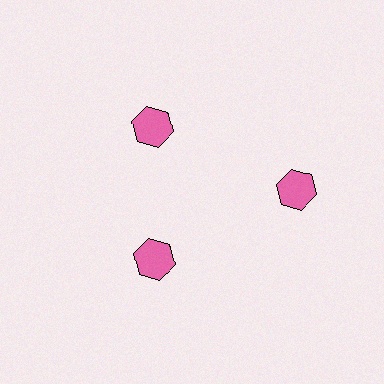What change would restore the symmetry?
The symmetry would be restored by moving it inward, back onto the ring so that all 3 hexagons sit at equal angles and equal distance from the center.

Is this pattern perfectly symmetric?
No. The 3 pink hexagons are arranged in a ring, but one element near the 3 o'clock position is pushed outward from the center, breaking the 3-fold rotational symmetry.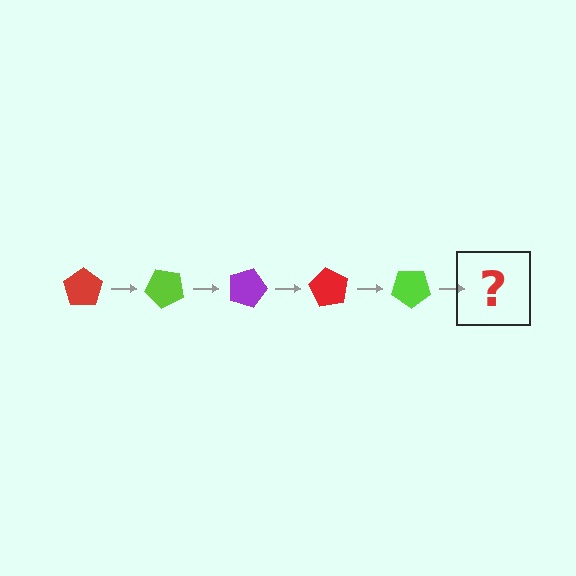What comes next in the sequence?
The next element should be a purple pentagon, rotated 225 degrees from the start.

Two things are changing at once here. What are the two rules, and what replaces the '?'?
The two rules are that it rotates 45 degrees each step and the color cycles through red, lime, and purple. The '?' should be a purple pentagon, rotated 225 degrees from the start.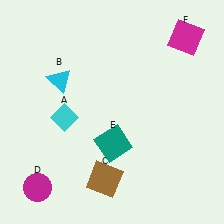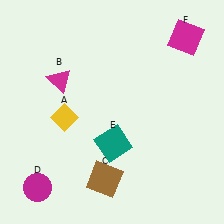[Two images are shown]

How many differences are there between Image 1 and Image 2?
There are 2 differences between the two images.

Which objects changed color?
A changed from cyan to yellow. B changed from cyan to magenta.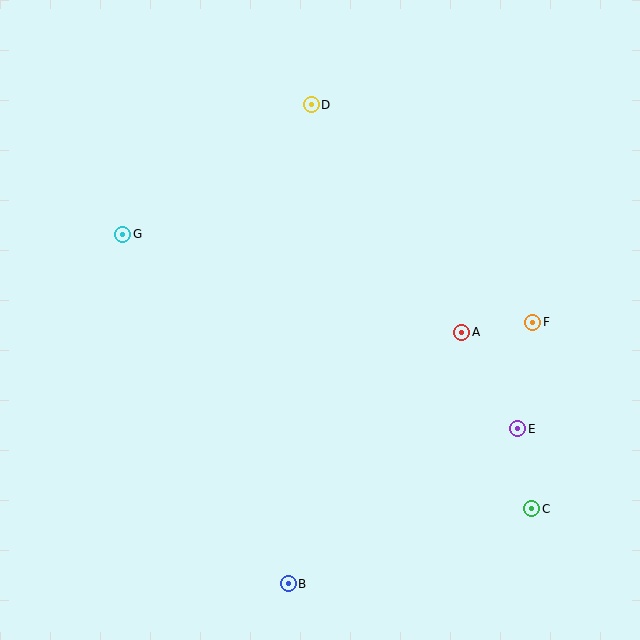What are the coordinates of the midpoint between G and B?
The midpoint between G and B is at (206, 409).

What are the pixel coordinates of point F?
Point F is at (533, 322).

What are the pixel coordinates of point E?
Point E is at (518, 429).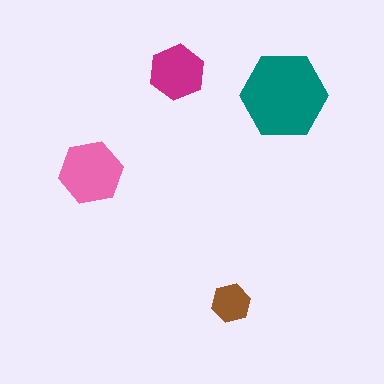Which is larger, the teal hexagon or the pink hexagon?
The teal one.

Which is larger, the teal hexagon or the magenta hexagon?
The teal one.